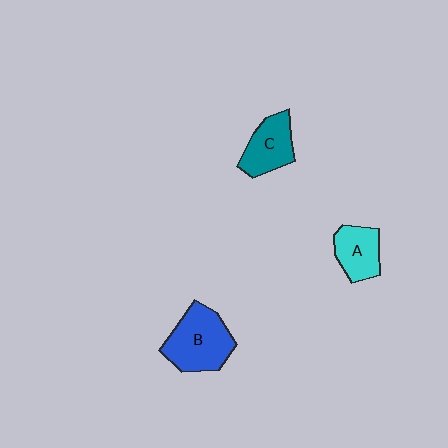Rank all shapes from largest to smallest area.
From largest to smallest: B (blue), C (teal), A (cyan).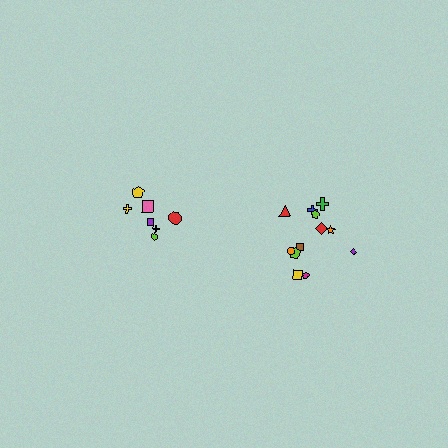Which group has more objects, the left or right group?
The right group.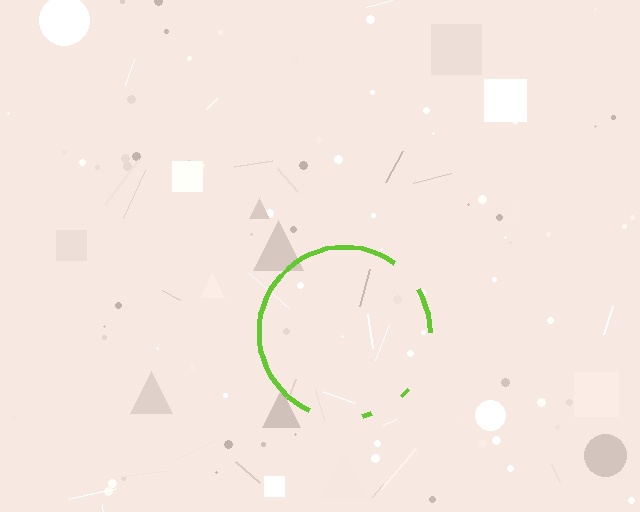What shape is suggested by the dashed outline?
The dashed outline suggests a circle.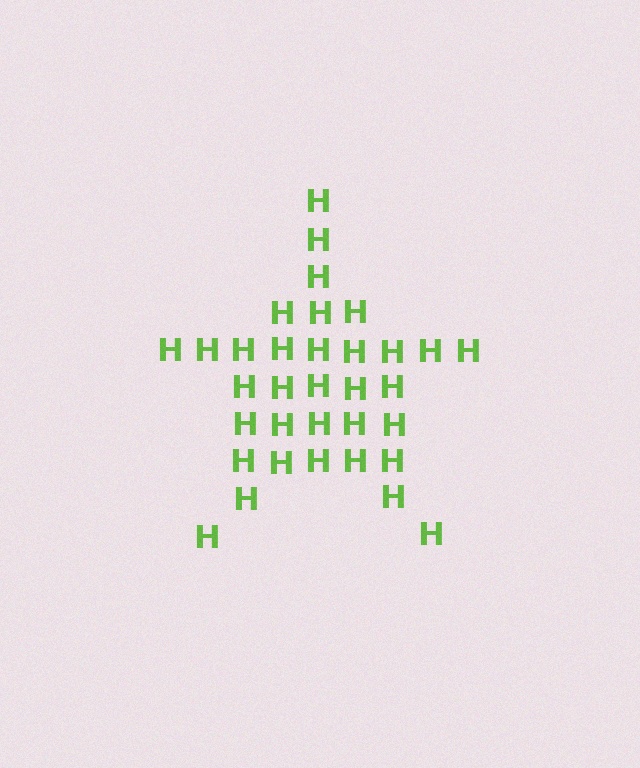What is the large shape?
The large shape is a star.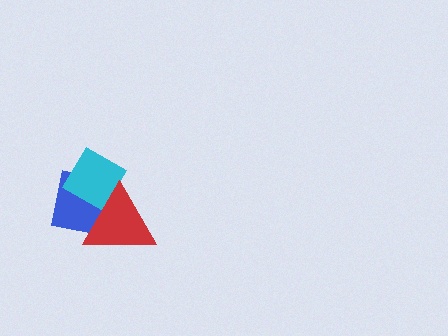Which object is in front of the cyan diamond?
The red triangle is in front of the cyan diamond.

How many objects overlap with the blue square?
2 objects overlap with the blue square.